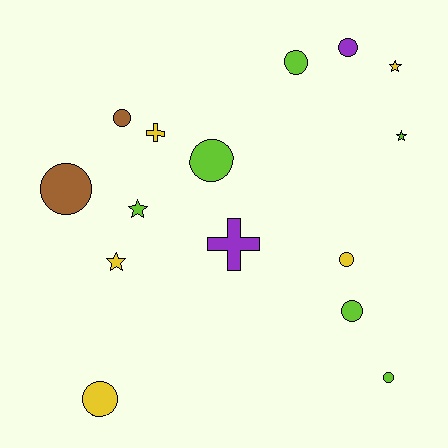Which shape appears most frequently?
Circle, with 9 objects.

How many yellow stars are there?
There are 2 yellow stars.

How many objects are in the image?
There are 15 objects.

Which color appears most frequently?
Lime, with 6 objects.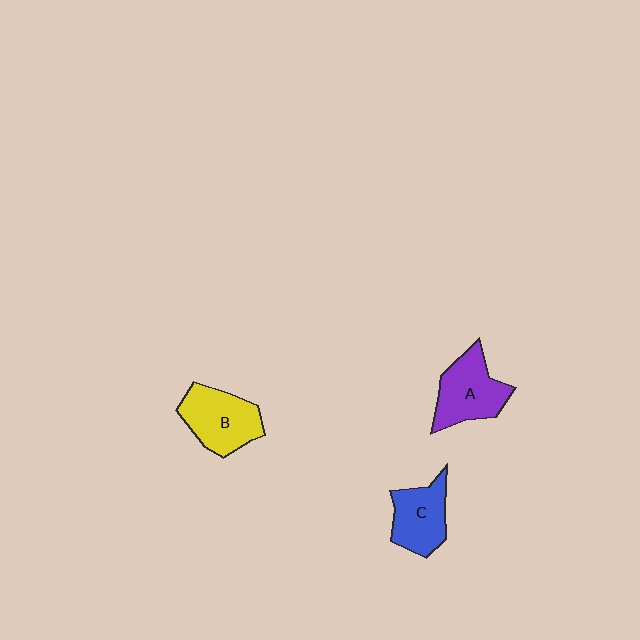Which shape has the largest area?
Shape B (yellow).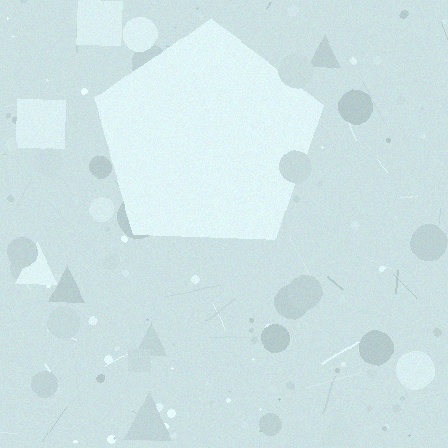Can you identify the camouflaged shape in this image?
The camouflaged shape is a pentagon.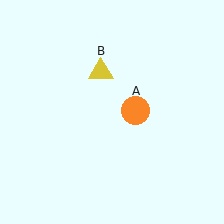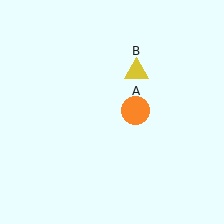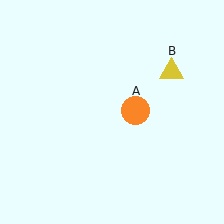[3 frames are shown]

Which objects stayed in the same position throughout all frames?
Orange circle (object A) remained stationary.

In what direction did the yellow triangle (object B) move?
The yellow triangle (object B) moved right.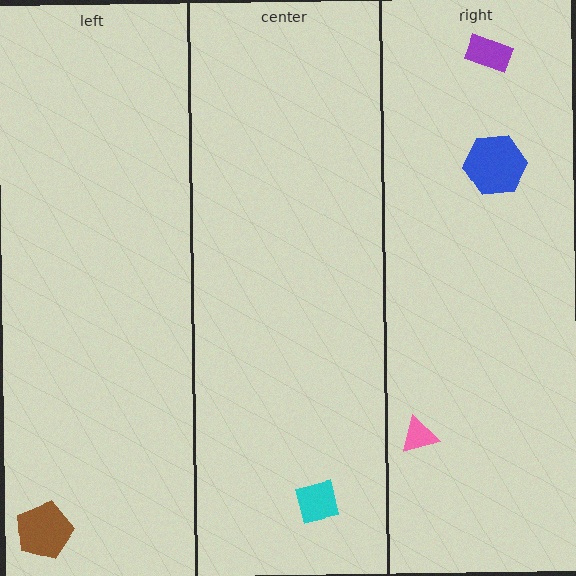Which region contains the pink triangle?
The right region.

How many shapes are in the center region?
1.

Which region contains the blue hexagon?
The right region.